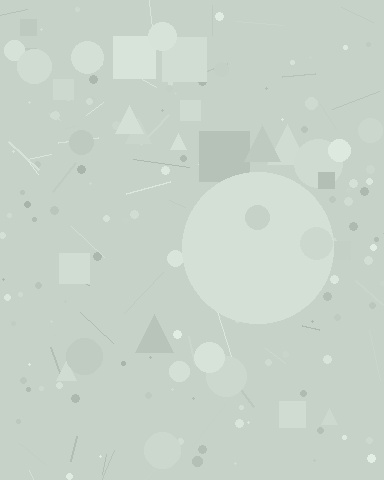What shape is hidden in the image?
A circle is hidden in the image.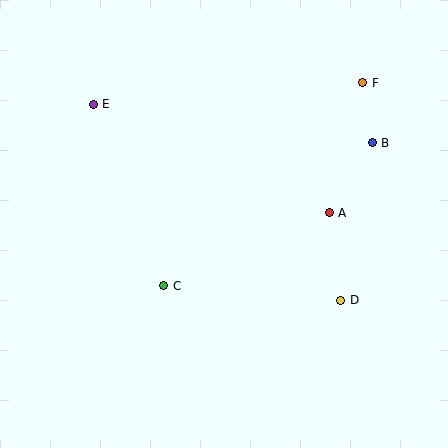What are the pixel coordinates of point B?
Point B is at (372, 143).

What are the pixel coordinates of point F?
Point F is at (363, 83).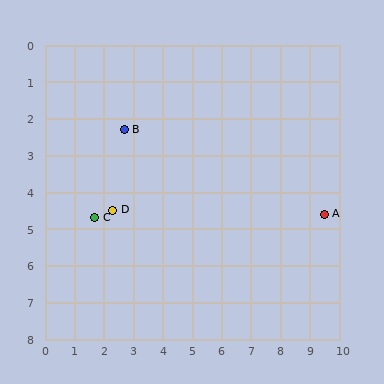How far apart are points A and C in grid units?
Points A and C are about 7.8 grid units apart.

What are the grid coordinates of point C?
Point C is at approximately (1.7, 4.7).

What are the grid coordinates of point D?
Point D is at approximately (2.3, 4.5).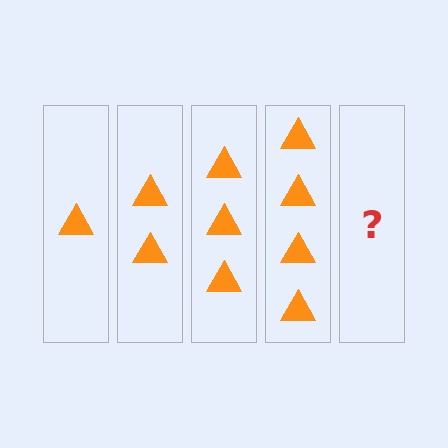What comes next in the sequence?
The next element should be 5 triangles.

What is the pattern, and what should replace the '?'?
The pattern is that each step adds one more triangle. The '?' should be 5 triangles.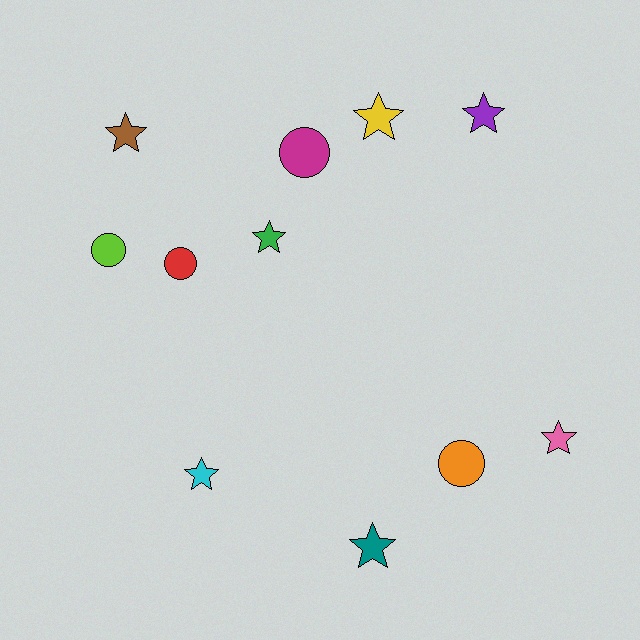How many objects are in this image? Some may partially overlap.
There are 11 objects.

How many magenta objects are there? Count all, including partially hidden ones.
There is 1 magenta object.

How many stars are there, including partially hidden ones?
There are 7 stars.